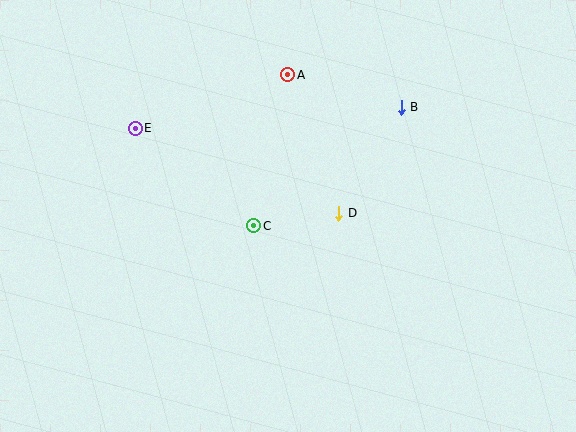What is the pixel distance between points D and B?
The distance between D and B is 123 pixels.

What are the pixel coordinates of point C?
Point C is at (254, 226).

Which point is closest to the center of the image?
Point C at (254, 226) is closest to the center.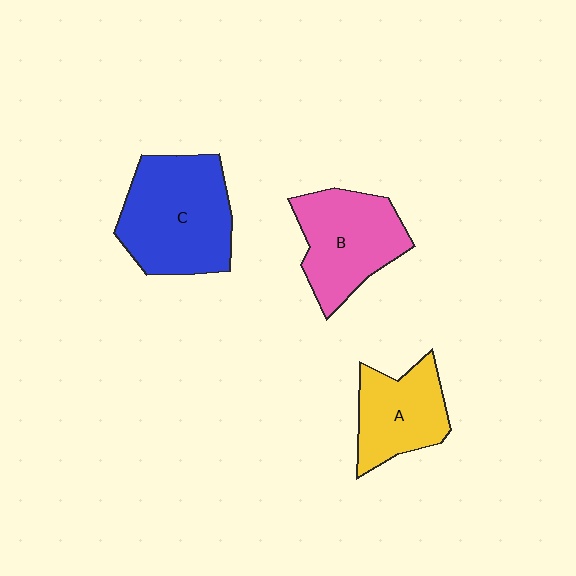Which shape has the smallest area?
Shape A (yellow).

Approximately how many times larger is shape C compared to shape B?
Approximately 1.3 times.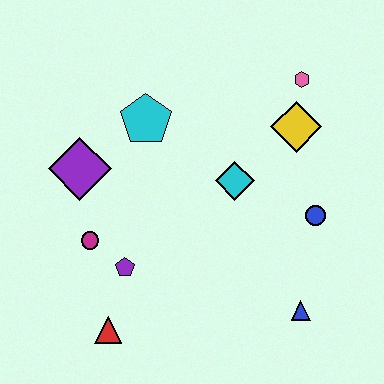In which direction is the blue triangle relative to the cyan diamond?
The blue triangle is below the cyan diamond.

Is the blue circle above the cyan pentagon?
No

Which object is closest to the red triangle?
The purple pentagon is closest to the red triangle.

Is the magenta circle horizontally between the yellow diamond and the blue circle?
No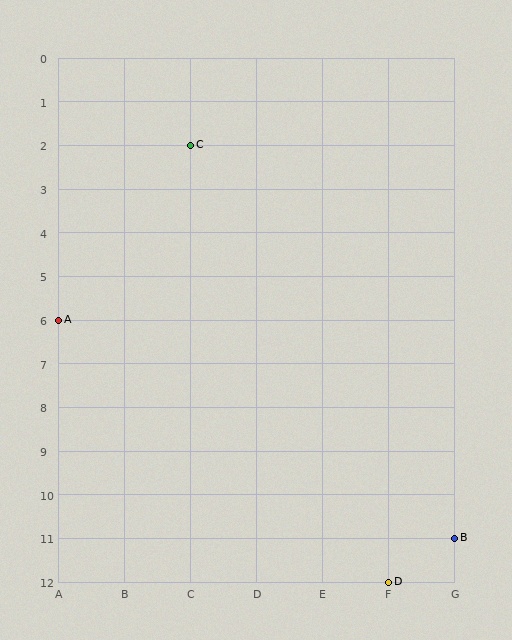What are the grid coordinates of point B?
Point B is at grid coordinates (G, 11).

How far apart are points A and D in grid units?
Points A and D are 5 columns and 6 rows apart (about 7.8 grid units diagonally).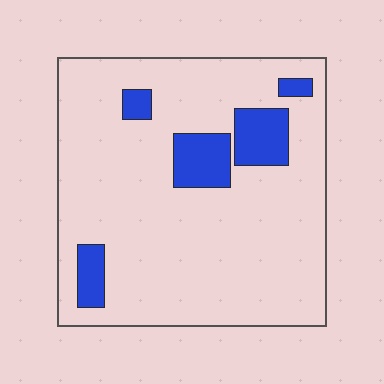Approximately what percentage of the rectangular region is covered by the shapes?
Approximately 15%.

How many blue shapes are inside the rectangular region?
5.